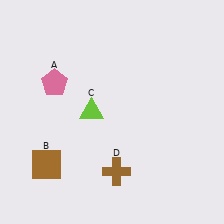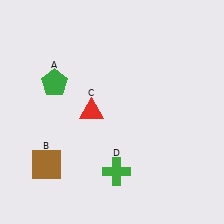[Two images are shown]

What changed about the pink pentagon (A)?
In Image 1, A is pink. In Image 2, it changed to green.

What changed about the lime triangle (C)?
In Image 1, C is lime. In Image 2, it changed to red.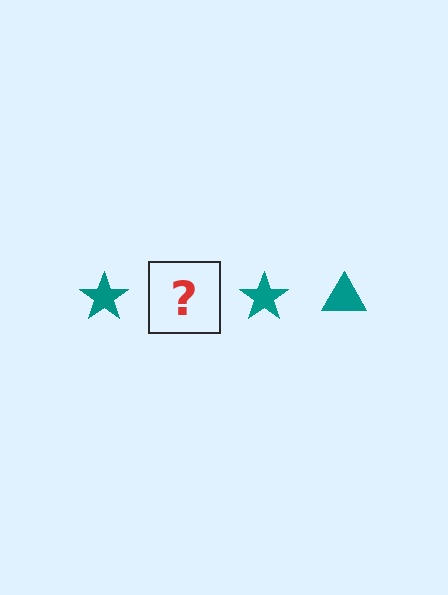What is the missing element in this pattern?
The missing element is a teal triangle.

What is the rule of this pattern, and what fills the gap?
The rule is that the pattern cycles through star, triangle shapes in teal. The gap should be filled with a teal triangle.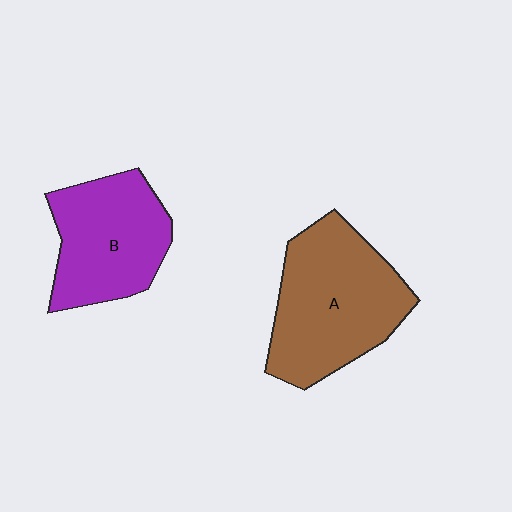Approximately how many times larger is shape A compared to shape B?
Approximately 1.3 times.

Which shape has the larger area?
Shape A (brown).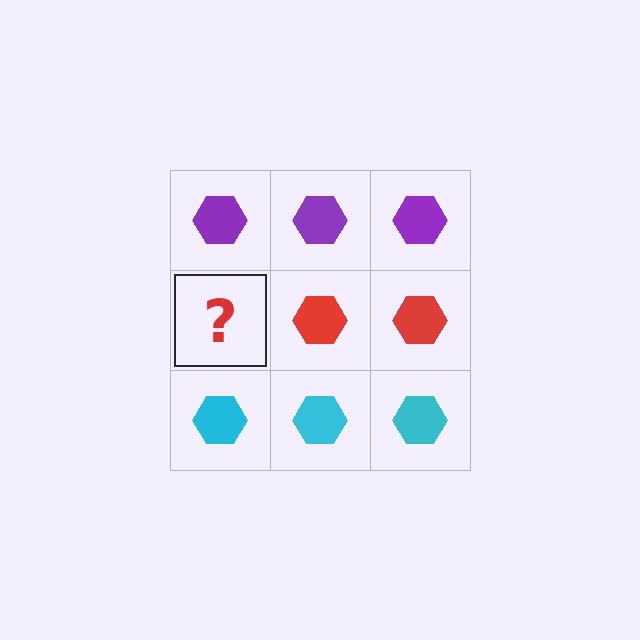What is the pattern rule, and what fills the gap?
The rule is that each row has a consistent color. The gap should be filled with a red hexagon.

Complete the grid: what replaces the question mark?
The question mark should be replaced with a red hexagon.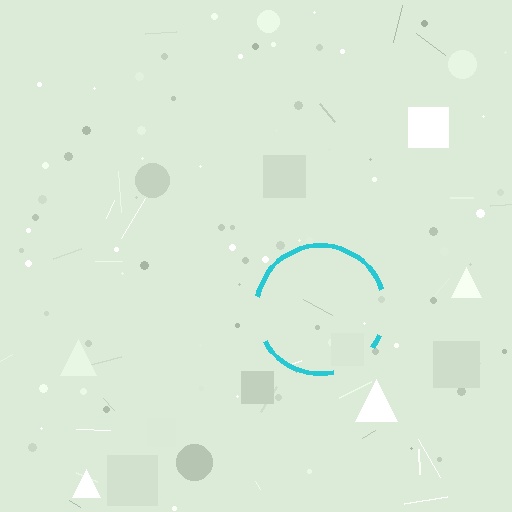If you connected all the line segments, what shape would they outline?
They would outline a circle.